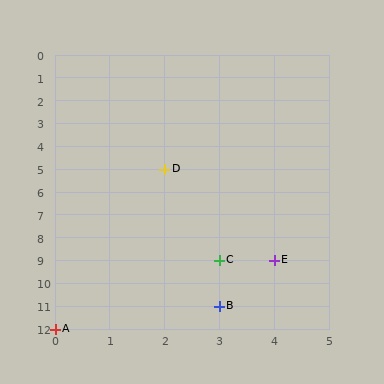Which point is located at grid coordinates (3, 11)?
Point B is at (3, 11).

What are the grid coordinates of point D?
Point D is at grid coordinates (2, 5).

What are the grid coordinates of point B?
Point B is at grid coordinates (3, 11).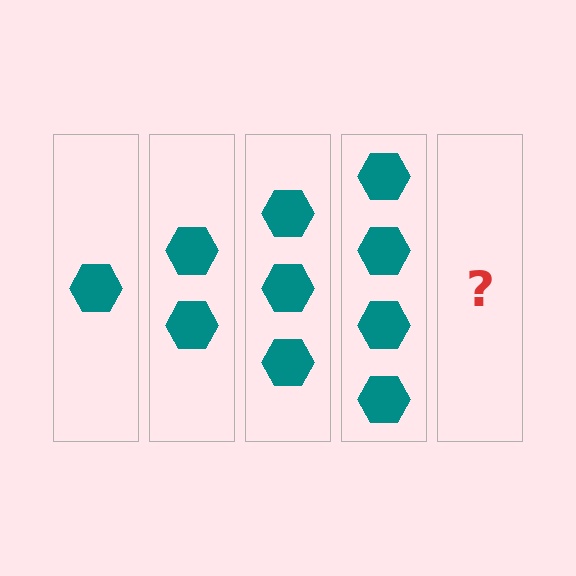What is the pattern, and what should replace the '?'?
The pattern is that each step adds one more hexagon. The '?' should be 5 hexagons.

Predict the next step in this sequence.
The next step is 5 hexagons.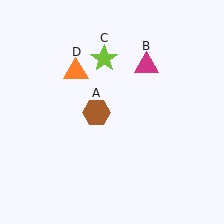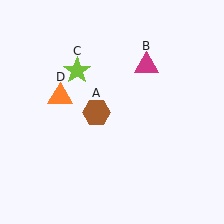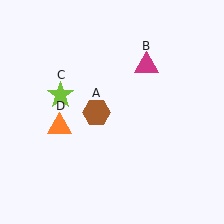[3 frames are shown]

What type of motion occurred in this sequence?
The lime star (object C), orange triangle (object D) rotated counterclockwise around the center of the scene.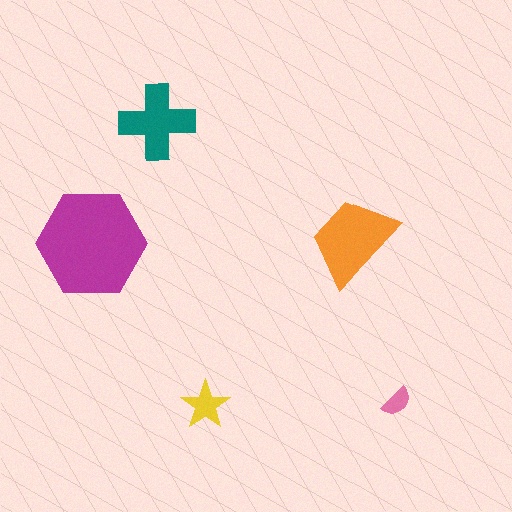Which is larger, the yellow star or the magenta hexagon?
The magenta hexagon.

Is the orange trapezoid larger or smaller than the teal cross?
Larger.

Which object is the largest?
The magenta hexagon.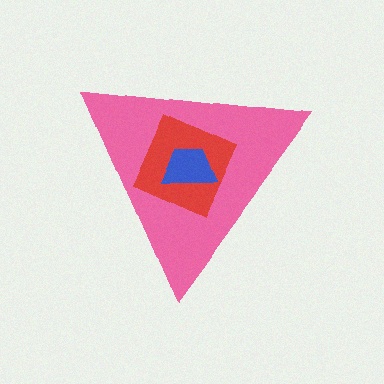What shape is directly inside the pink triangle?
The red square.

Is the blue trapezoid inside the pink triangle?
Yes.